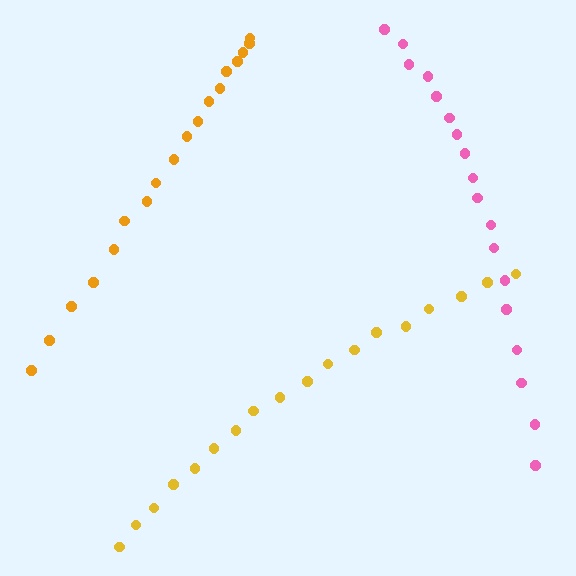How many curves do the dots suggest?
There are 3 distinct paths.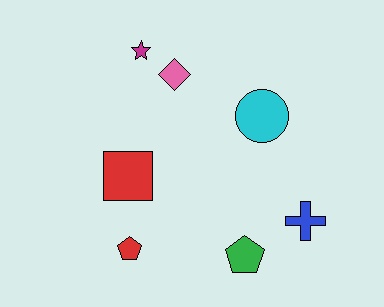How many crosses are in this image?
There is 1 cross.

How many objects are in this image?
There are 7 objects.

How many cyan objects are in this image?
There is 1 cyan object.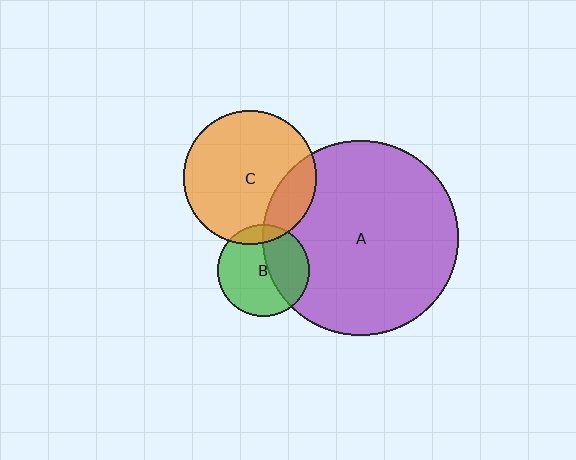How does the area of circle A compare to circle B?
Approximately 4.5 times.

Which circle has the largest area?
Circle A (purple).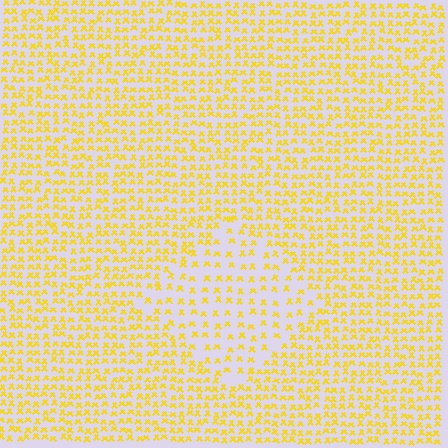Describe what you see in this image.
The image contains small yellow elements arranged at two different densities. A diamond-shaped region is visible where the elements are less densely packed than the surrounding area.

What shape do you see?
I see a diamond.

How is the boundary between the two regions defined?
The boundary is defined by a change in element density (approximately 1.9x ratio). All elements are the same color, size, and shape.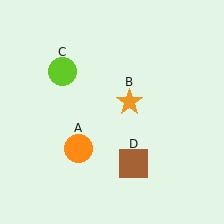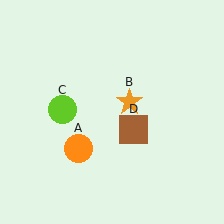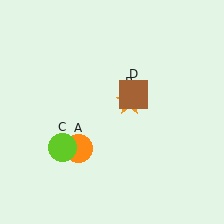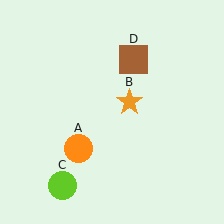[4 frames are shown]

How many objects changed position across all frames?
2 objects changed position: lime circle (object C), brown square (object D).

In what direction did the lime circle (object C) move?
The lime circle (object C) moved down.